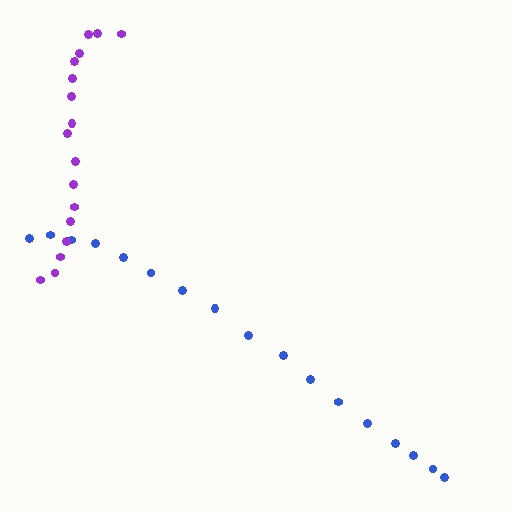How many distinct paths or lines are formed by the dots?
There are 2 distinct paths.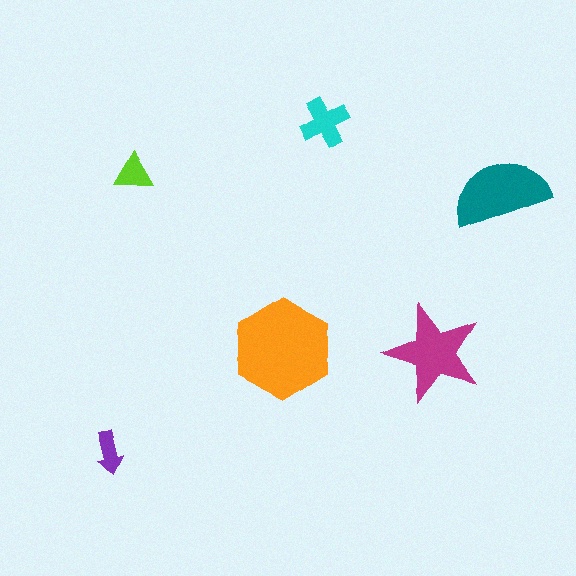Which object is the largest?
The orange hexagon.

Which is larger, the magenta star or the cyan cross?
The magenta star.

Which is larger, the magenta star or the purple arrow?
The magenta star.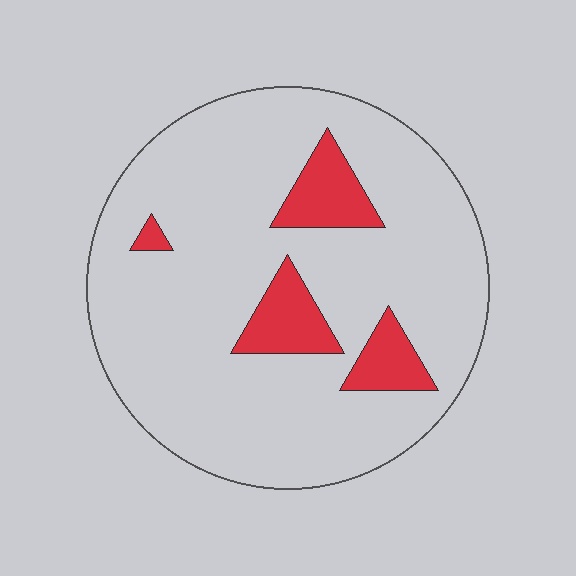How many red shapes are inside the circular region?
4.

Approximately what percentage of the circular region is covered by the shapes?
Approximately 15%.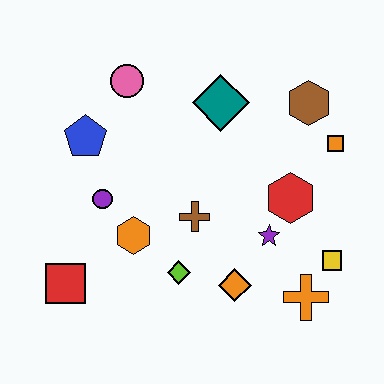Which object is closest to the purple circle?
The orange hexagon is closest to the purple circle.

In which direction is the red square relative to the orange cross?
The red square is to the left of the orange cross.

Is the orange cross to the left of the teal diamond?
No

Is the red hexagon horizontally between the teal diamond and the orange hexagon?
No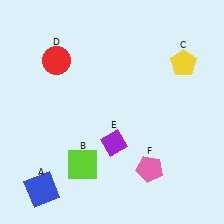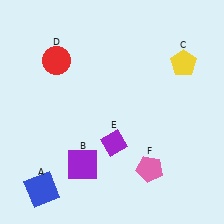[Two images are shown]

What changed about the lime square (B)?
In Image 1, B is lime. In Image 2, it changed to purple.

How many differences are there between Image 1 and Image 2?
There is 1 difference between the two images.